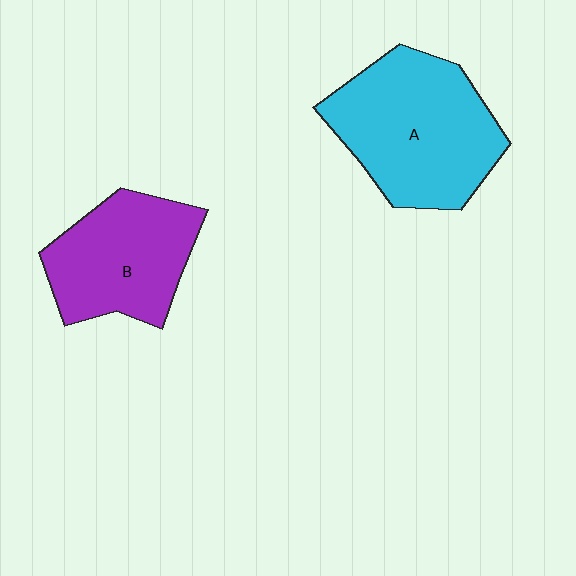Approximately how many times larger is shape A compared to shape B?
Approximately 1.3 times.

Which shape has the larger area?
Shape A (cyan).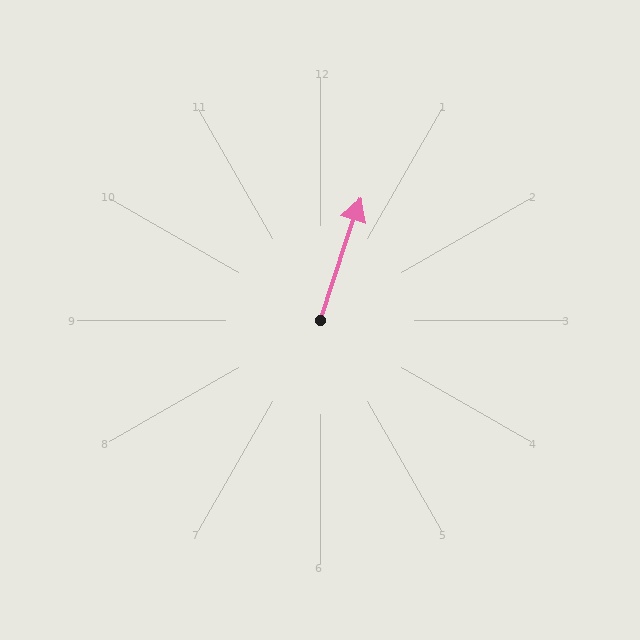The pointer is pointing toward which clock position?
Roughly 1 o'clock.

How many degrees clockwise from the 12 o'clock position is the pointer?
Approximately 18 degrees.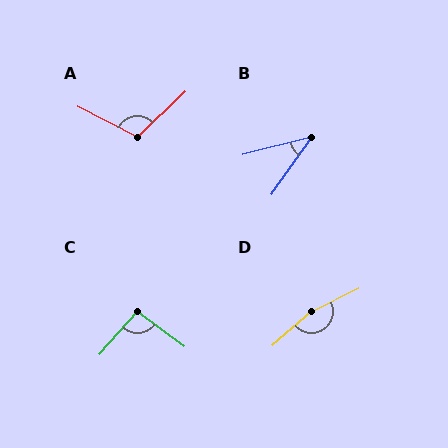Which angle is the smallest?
B, at approximately 41 degrees.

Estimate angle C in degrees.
Approximately 95 degrees.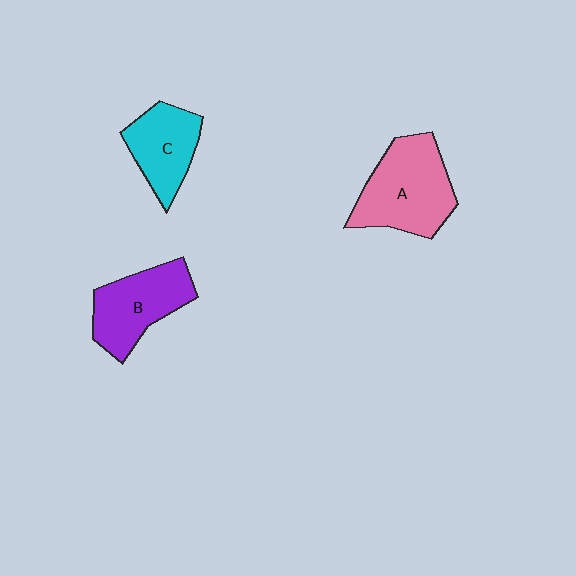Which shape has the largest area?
Shape A (pink).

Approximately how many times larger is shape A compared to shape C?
Approximately 1.5 times.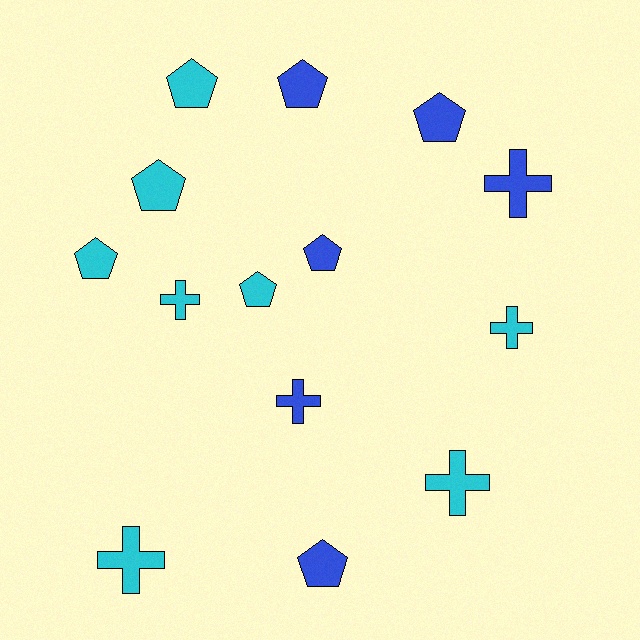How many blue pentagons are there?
There are 4 blue pentagons.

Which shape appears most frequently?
Pentagon, with 8 objects.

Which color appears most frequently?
Cyan, with 8 objects.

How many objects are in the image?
There are 14 objects.